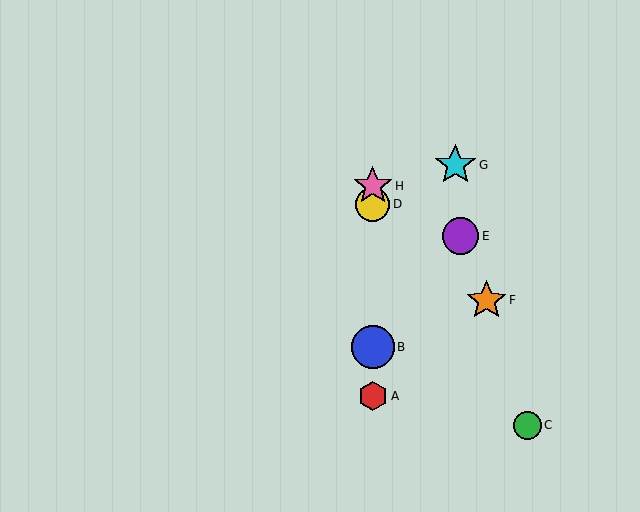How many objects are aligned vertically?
4 objects (A, B, D, H) are aligned vertically.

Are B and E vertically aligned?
No, B is at x≈373 and E is at x≈461.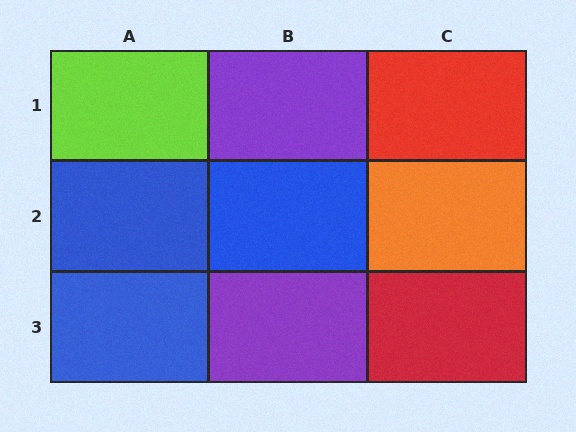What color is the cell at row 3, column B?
Purple.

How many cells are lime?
1 cell is lime.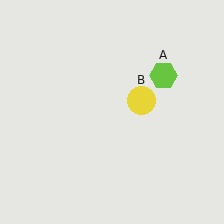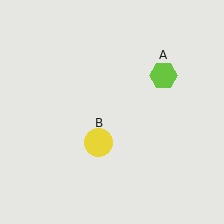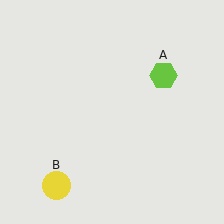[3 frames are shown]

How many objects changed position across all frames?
1 object changed position: yellow circle (object B).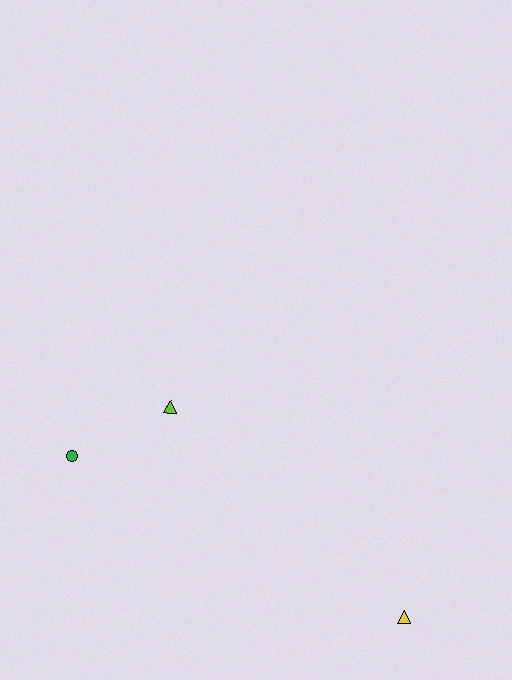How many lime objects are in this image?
There is 1 lime object.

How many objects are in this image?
There are 3 objects.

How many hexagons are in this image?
There are no hexagons.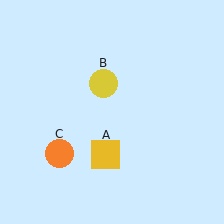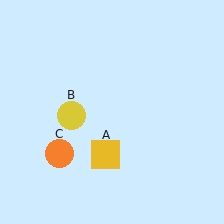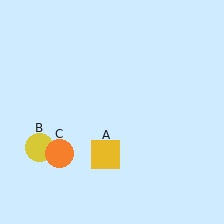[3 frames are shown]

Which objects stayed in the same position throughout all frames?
Yellow square (object A) and orange circle (object C) remained stationary.